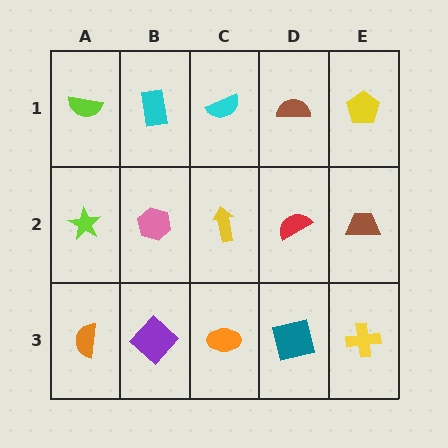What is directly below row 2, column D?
A teal square.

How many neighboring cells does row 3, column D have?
3.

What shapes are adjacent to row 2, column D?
A brown semicircle (row 1, column D), a teal square (row 3, column D), a yellow arrow (row 2, column C), a brown trapezoid (row 2, column E).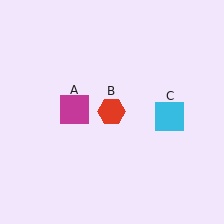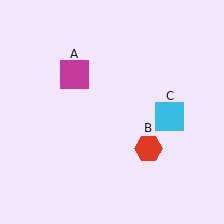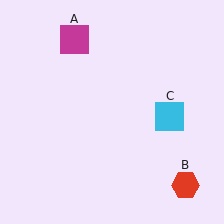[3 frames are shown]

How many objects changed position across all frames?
2 objects changed position: magenta square (object A), red hexagon (object B).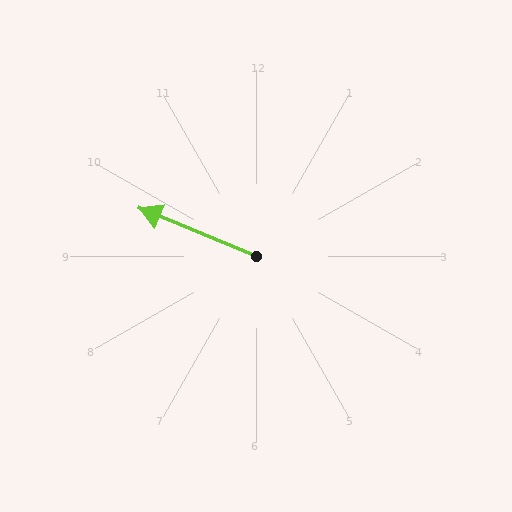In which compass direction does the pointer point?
West.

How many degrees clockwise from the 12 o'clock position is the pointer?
Approximately 292 degrees.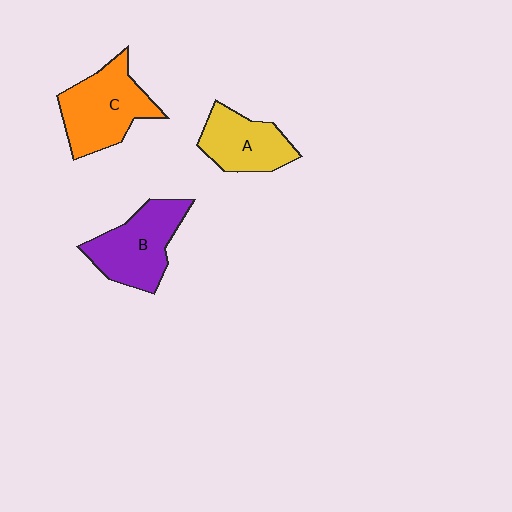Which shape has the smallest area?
Shape A (yellow).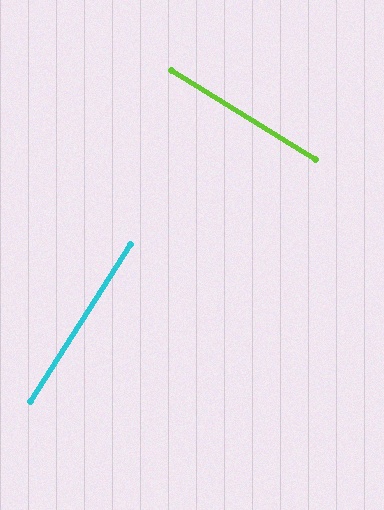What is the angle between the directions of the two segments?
Approximately 89 degrees.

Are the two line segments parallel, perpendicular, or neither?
Perpendicular — they meet at approximately 89°.